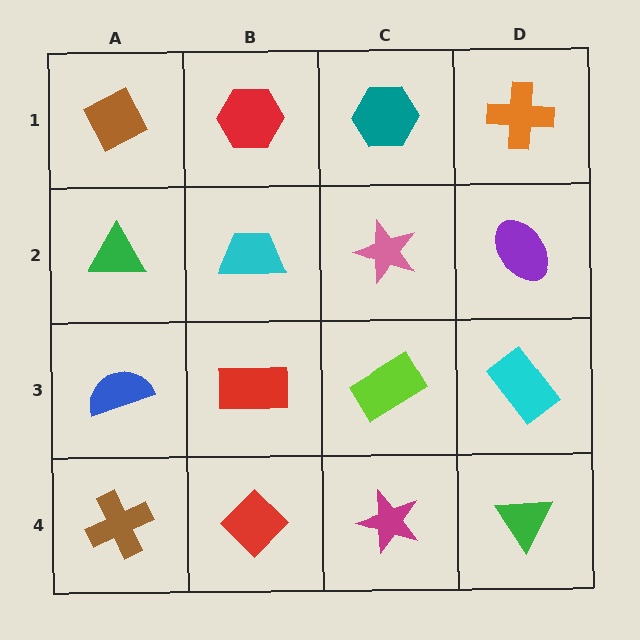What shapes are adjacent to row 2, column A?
A brown diamond (row 1, column A), a blue semicircle (row 3, column A), a cyan trapezoid (row 2, column B).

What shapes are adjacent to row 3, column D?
A purple ellipse (row 2, column D), a green triangle (row 4, column D), a lime rectangle (row 3, column C).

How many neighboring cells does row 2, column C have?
4.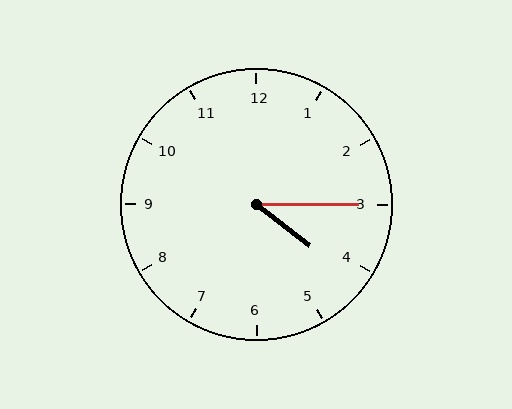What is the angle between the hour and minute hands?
Approximately 38 degrees.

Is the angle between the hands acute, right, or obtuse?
It is acute.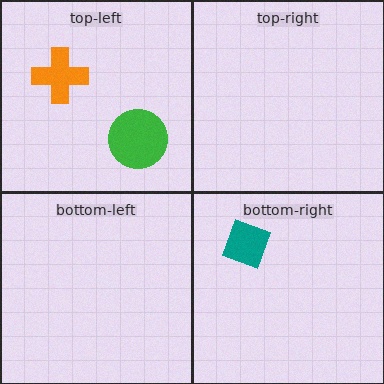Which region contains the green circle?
The top-left region.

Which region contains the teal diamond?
The bottom-right region.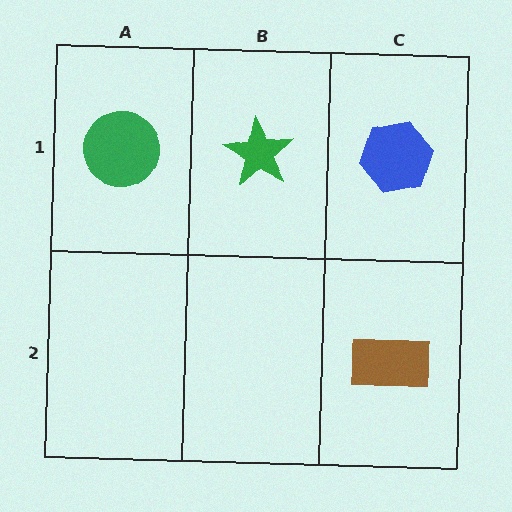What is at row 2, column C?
A brown rectangle.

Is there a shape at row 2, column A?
No, that cell is empty.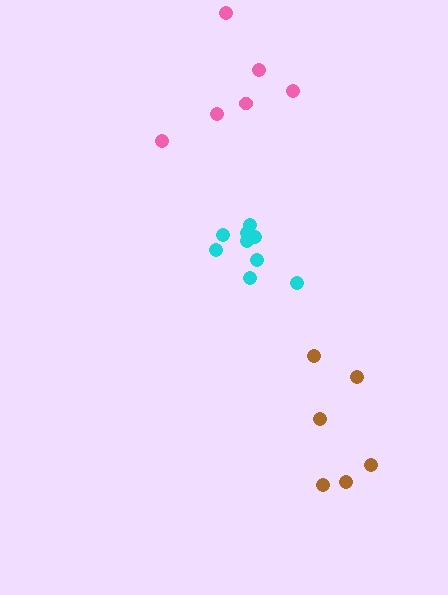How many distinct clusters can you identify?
There are 3 distinct clusters.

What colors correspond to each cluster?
The clusters are colored: cyan, pink, brown.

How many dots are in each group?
Group 1: 9 dots, Group 2: 6 dots, Group 3: 6 dots (21 total).